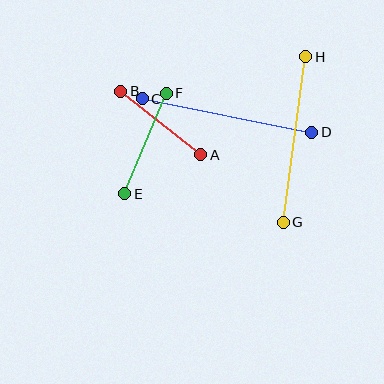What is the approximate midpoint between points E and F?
The midpoint is at approximately (145, 144) pixels.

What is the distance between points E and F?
The distance is approximately 109 pixels.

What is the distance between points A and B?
The distance is approximately 102 pixels.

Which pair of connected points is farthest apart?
Points C and D are farthest apart.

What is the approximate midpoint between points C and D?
The midpoint is at approximately (227, 115) pixels.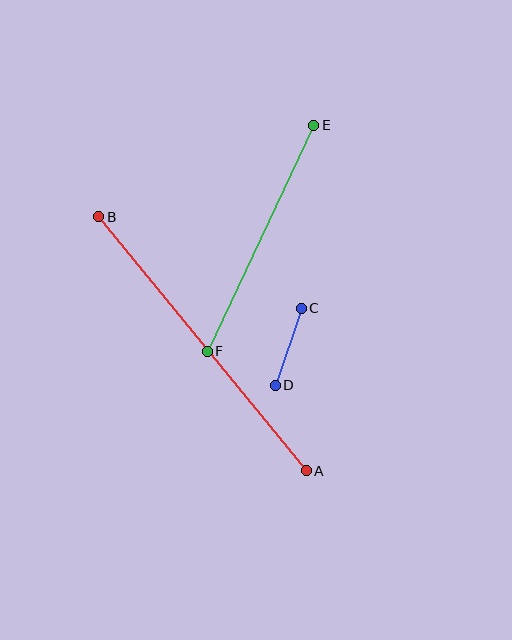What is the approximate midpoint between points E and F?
The midpoint is at approximately (261, 238) pixels.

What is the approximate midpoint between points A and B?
The midpoint is at approximately (202, 344) pixels.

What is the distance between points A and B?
The distance is approximately 328 pixels.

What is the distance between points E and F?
The distance is approximately 250 pixels.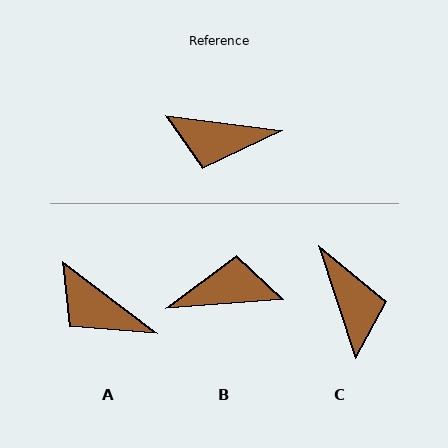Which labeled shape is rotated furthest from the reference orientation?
B, about 169 degrees away.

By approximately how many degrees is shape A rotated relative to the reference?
Approximately 30 degrees clockwise.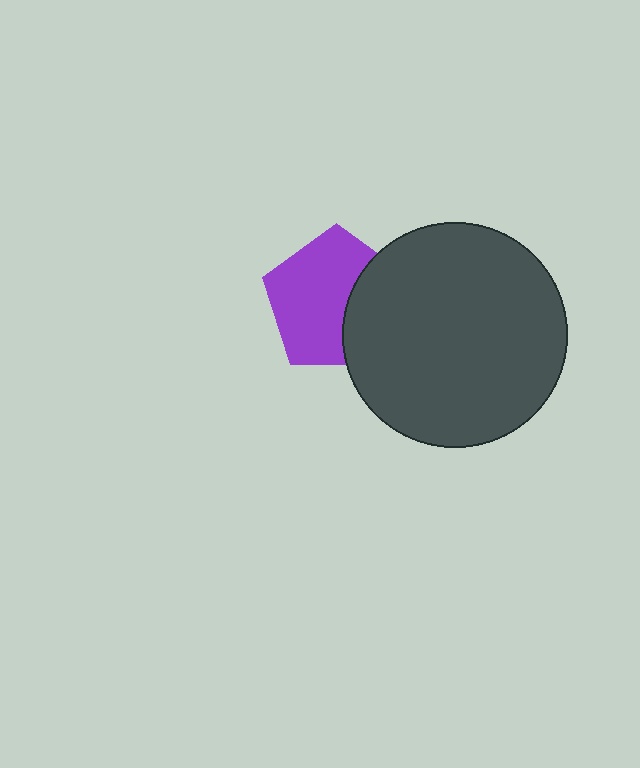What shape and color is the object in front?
The object in front is a dark gray circle.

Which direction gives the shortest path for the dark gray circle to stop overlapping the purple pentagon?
Moving right gives the shortest separation.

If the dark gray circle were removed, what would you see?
You would see the complete purple pentagon.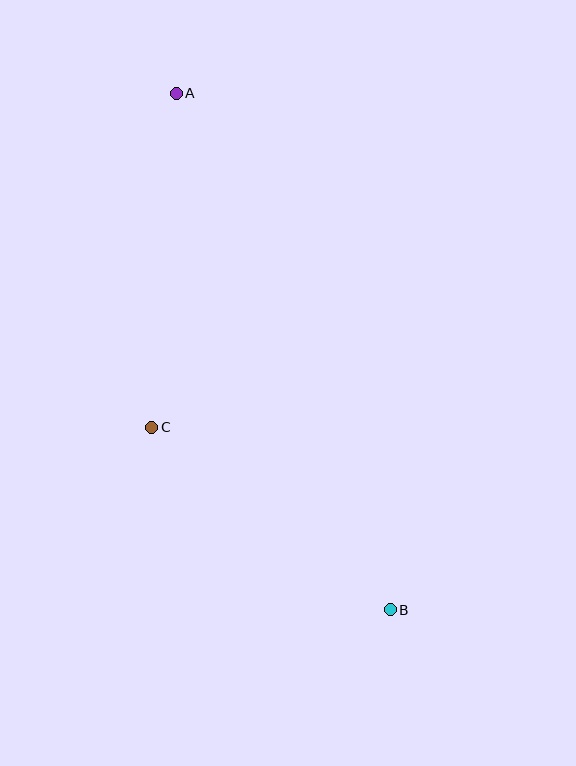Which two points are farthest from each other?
Points A and B are farthest from each other.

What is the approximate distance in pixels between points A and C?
The distance between A and C is approximately 335 pixels.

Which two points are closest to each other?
Points B and C are closest to each other.